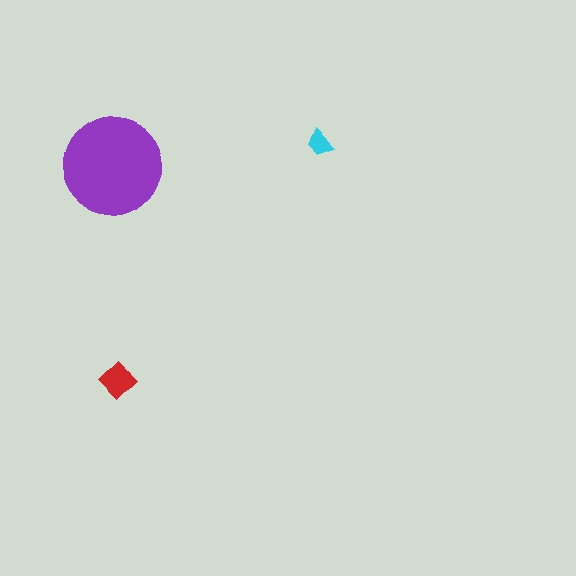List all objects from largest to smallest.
The purple circle, the red diamond, the cyan trapezoid.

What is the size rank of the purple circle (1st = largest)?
1st.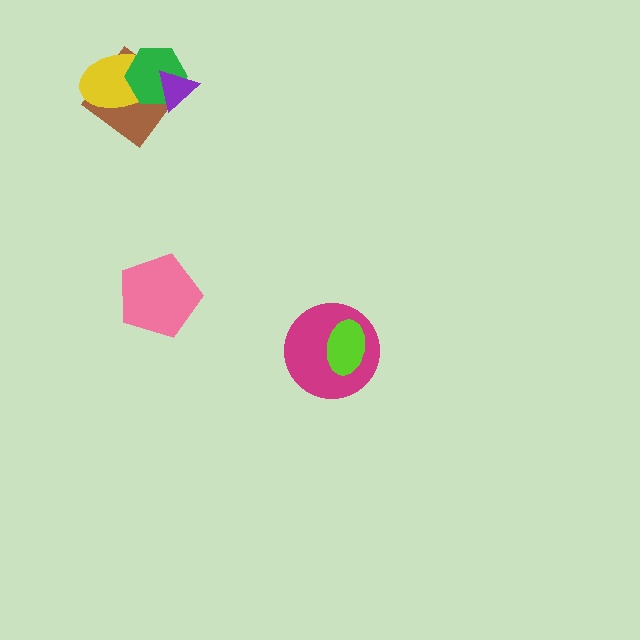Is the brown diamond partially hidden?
Yes, it is partially covered by another shape.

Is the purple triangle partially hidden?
No, no other shape covers it.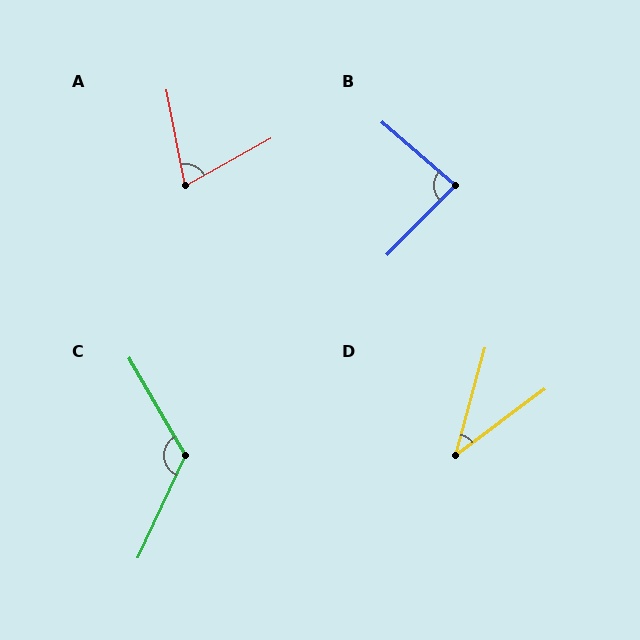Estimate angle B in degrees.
Approximately 86 degrees.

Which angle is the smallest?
D, at approximately 38 degrees.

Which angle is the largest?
C, at approximately 125 degrees.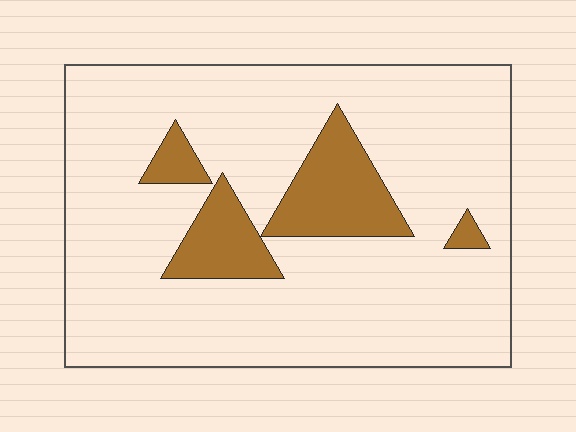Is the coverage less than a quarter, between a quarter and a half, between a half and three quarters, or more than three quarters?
Less than a quarter.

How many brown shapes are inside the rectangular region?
4.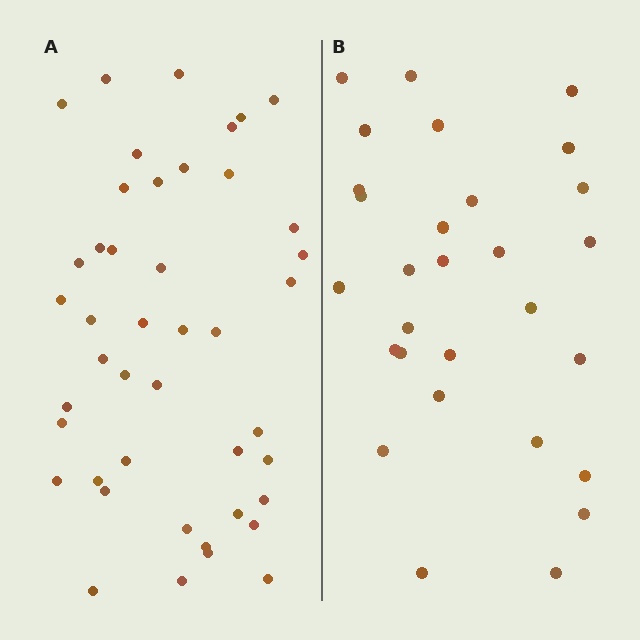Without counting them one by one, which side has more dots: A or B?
Region A (the left region) has more dots.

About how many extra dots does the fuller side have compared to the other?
Region A has approximately 15 more dots than region B.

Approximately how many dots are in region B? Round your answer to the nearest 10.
About 30 dots. (The exact count is 29, which rounds to 30.)